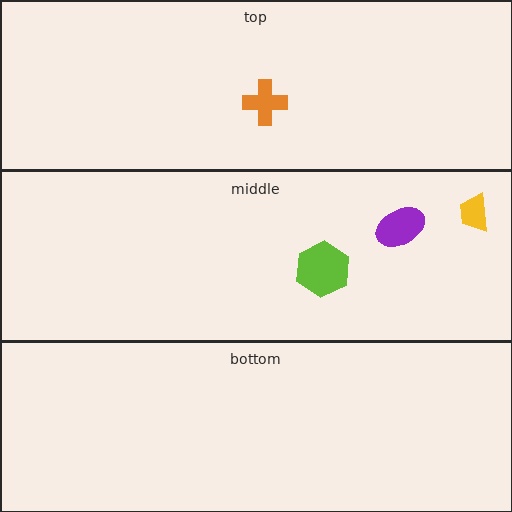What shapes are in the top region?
The orange cross.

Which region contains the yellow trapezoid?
The middle region.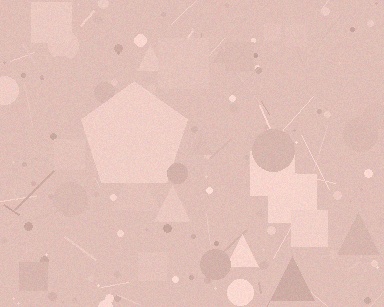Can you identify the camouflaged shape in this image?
The camouflaged shape is a pentagon.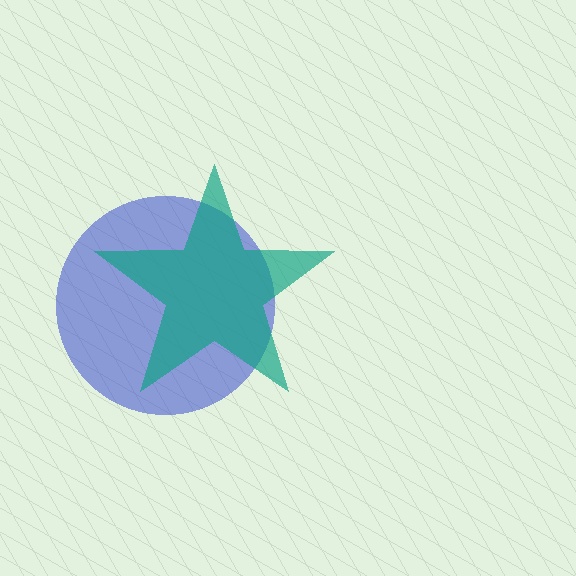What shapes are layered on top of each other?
The layered shapes are: a blue circle, a teal star.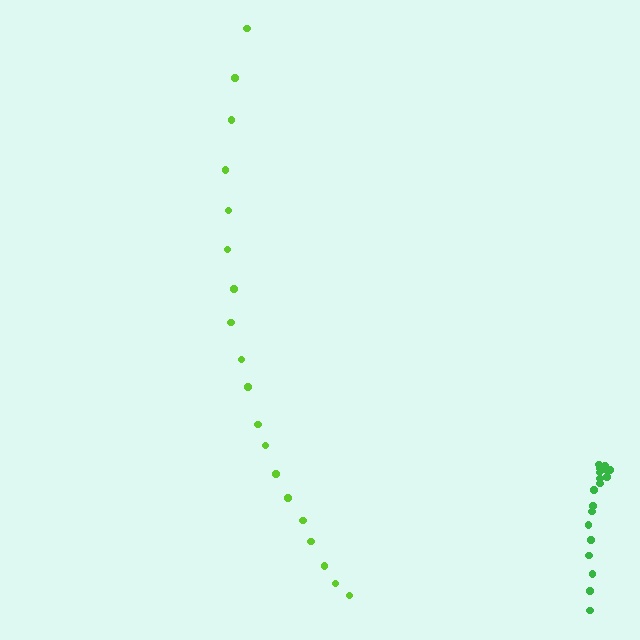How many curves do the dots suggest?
There are 2 distinct paths.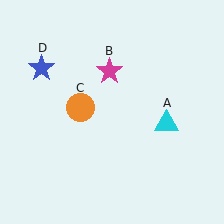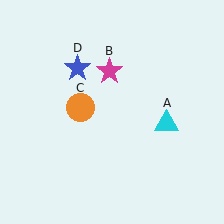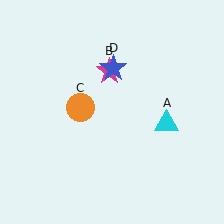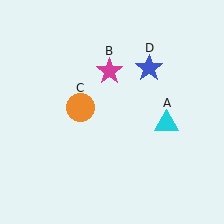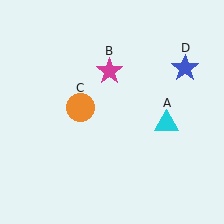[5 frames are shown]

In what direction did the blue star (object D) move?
The blue star (object D) moved right.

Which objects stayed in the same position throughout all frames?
Cyan triangle (object A) and magenta star (object B) and orange circle (object C) remained stationary.